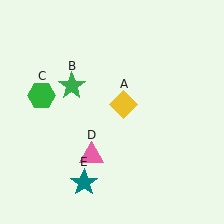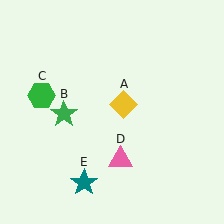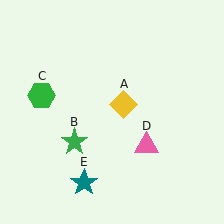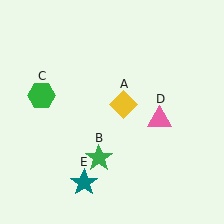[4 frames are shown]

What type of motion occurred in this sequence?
The green star (object B), pink triangle (object D) rotated counterclockwise around the center of the scene.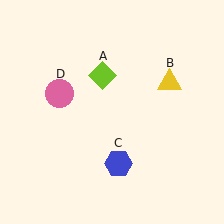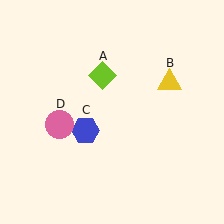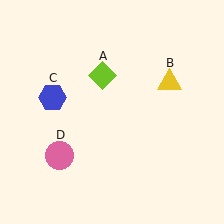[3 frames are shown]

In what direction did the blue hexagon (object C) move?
The blue hexagon (object C) moved up and to the left.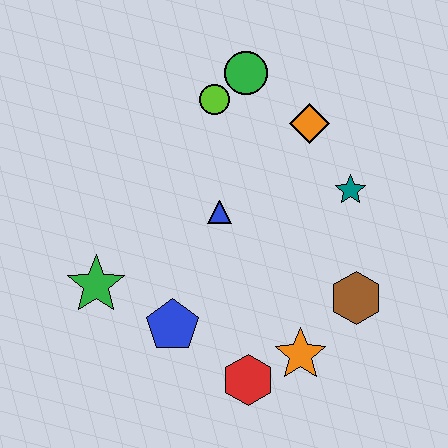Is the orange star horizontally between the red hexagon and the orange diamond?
Yes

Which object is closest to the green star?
The blue pentagon is closest to the green star.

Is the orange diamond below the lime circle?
Yes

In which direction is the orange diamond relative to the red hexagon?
The orange diamond is above the red hexagon.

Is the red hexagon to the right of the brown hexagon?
No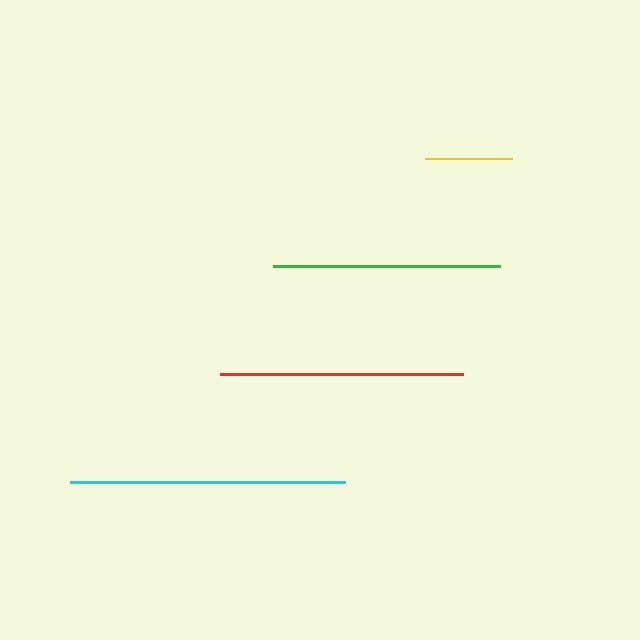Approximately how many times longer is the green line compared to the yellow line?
The green line is approximately 2.6 times the length of the yellow line.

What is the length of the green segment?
The green segment is approximately 226 pixels long.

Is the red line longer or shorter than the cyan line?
The cyan line is longer than the red line.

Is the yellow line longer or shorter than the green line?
The green line is longer than the yellow line.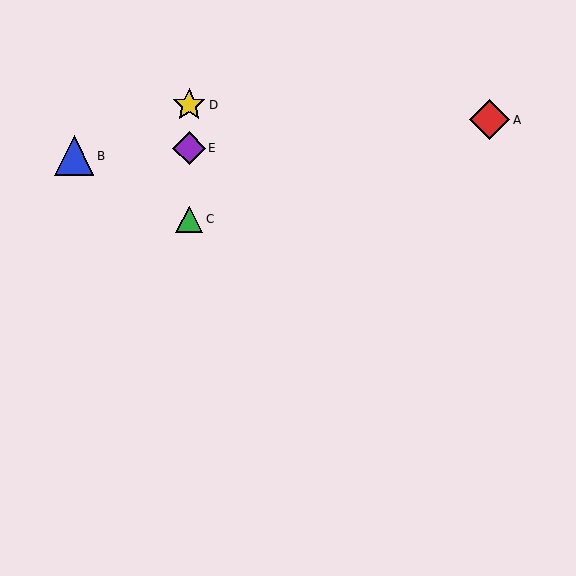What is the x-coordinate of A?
Object A is at x≈490.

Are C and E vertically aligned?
Yes, both are at x≈189.